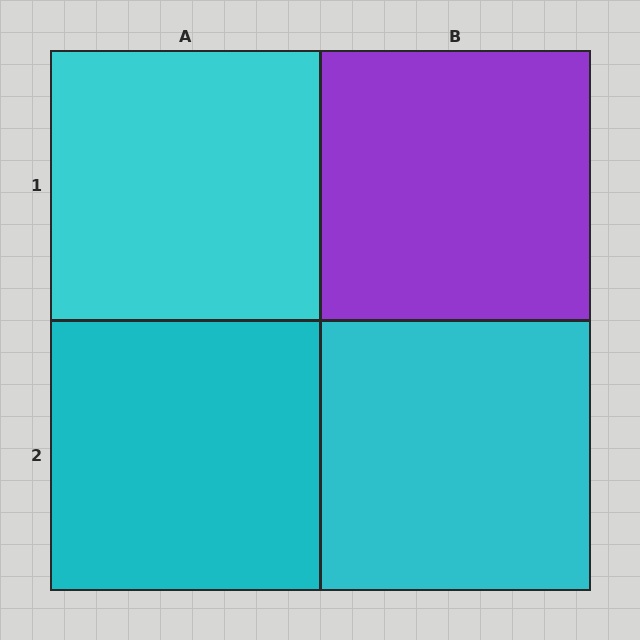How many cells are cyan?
3 cells are cyan.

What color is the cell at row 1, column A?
Cyan.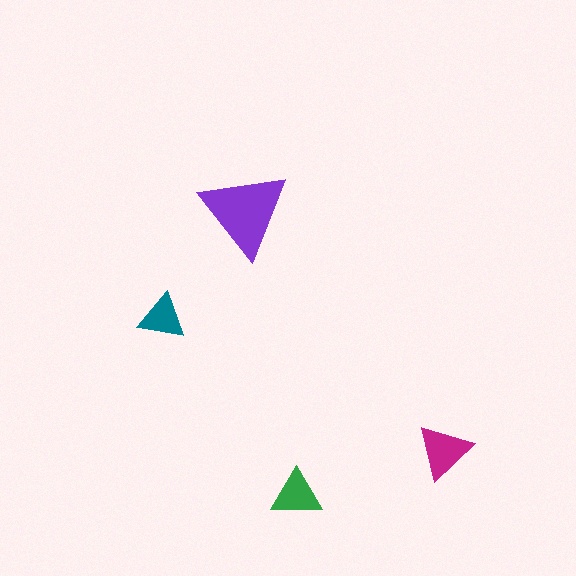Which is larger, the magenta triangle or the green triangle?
The magenta one.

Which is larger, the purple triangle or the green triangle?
The purple one.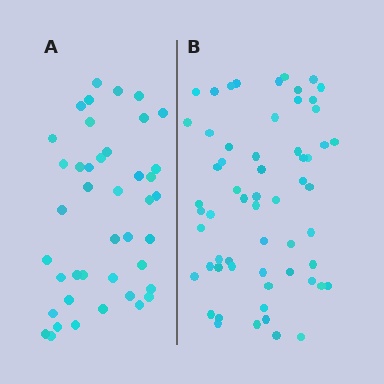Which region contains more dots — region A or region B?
Region B (the right region) has more dots.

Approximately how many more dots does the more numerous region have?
Region B has approximately 20 more dots than region A.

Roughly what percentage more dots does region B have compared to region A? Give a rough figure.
About 45% more.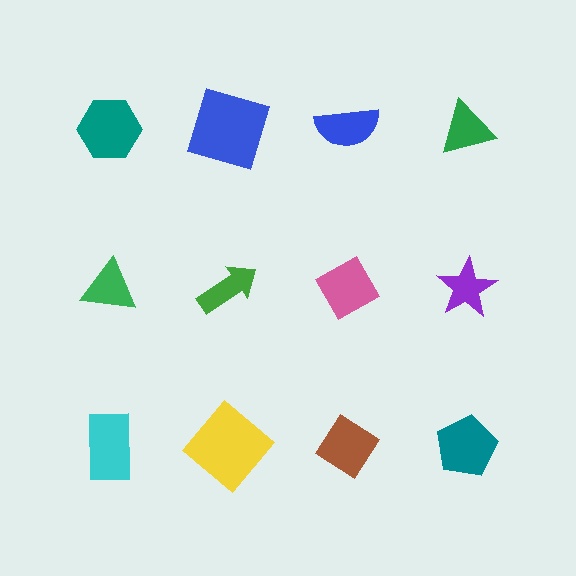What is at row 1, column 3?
A blue semicircle.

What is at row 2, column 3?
A pink diamond.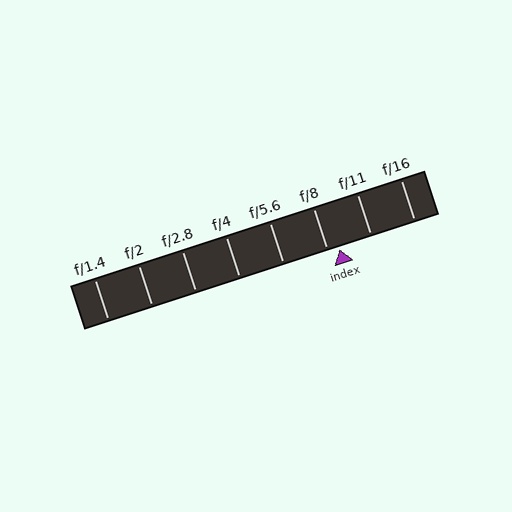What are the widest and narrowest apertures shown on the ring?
The widest aperture shown is f/1.4 and the narrowest is f/16.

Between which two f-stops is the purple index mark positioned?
The index mark is between f/8 and f/11.